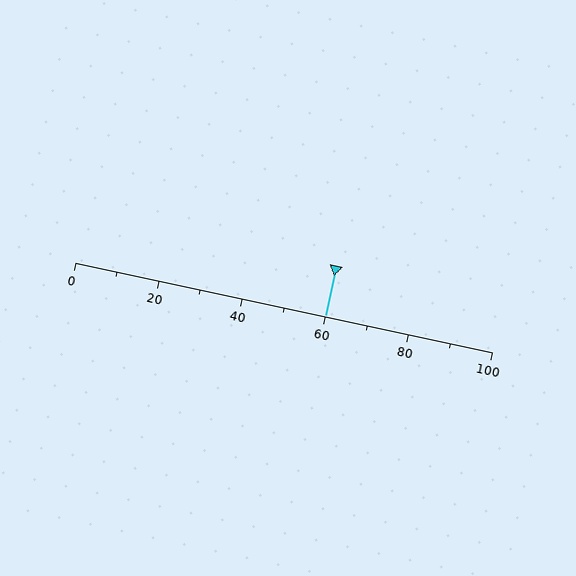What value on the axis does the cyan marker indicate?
The marker indicates approximately 60.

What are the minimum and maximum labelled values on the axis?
The axis runs from 0 to 100.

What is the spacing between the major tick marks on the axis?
The major ticks are spaced 20 apart.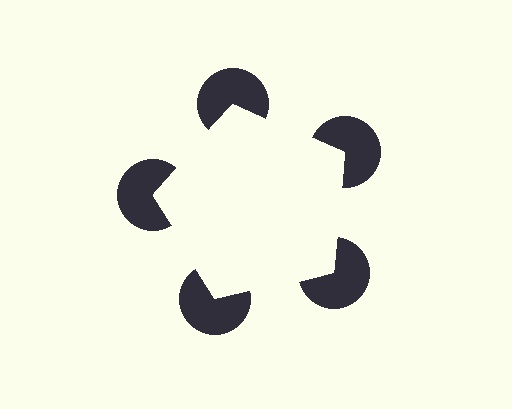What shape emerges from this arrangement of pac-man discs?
An illusory pentagon — its edges are inferred from the aligned wedge cuts in the pac-man discs, not physically drawn.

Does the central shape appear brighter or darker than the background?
It typically appears slightly brighter than the background, even though no actual brightness change is drawn.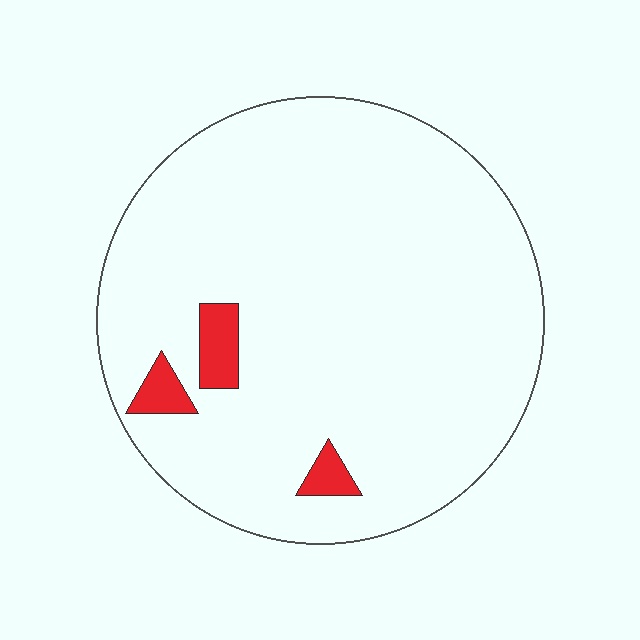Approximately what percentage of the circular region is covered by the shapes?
Approximately 5%.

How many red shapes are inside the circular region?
3.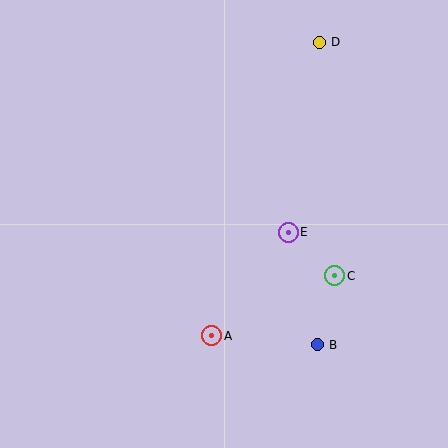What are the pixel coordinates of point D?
Point D is at (319, 42).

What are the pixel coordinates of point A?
Point A is at (212, 336).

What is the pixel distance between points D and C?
The distance between D and C is 234 pixels.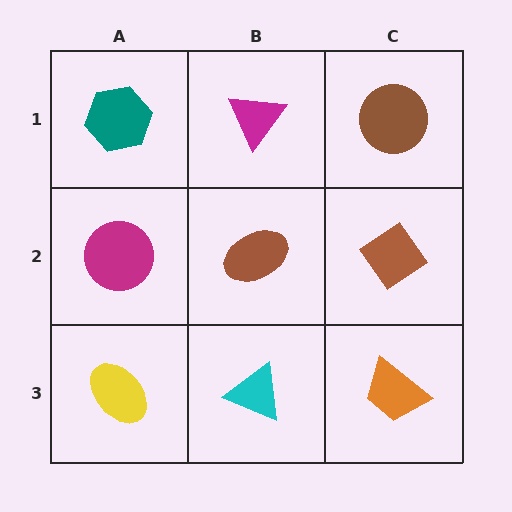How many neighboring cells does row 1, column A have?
2.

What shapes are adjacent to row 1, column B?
A brown ellipse (row 2, column B), a teal hexagon (row 1, column A), a brown circle (row 1, column C).